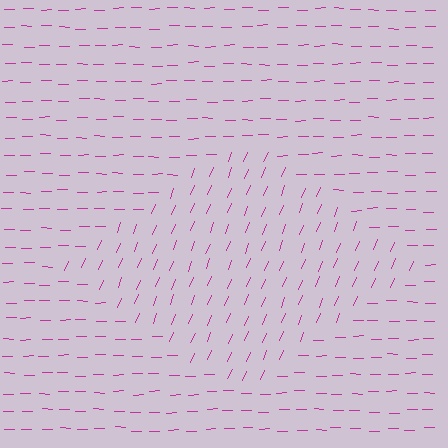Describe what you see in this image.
The image is filled with small magenta line segments. A diamond region in the image has lines oriented differently from the surrounding lines, creating a visible texture boundary.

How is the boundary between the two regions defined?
The boundary is defined purely by a change in line orientation (approximately 67 degrees difference). All lines are the same color and thickness.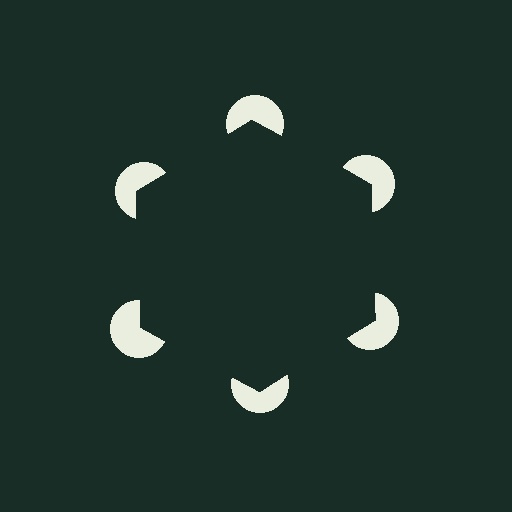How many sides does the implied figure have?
6 sides.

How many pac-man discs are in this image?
There are 6 — one at each vertex of the illusory hexagon.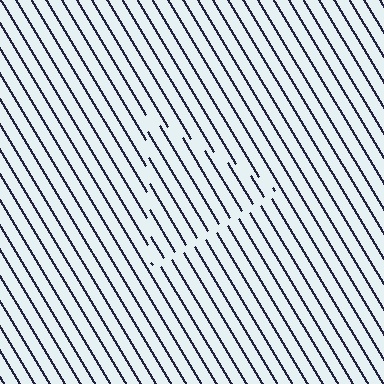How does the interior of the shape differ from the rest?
The interior of the shape contains the same grating, shifted by half a period — the contour is defined by the phase discontinuity where line-ends from the inner and outer gratings abut.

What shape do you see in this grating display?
An illusory triangle. The interior of the shape contains the same grating, shifted by half a period — the contour is defined by the phase discontinuity where line-ends from the inner and outer gratings abut.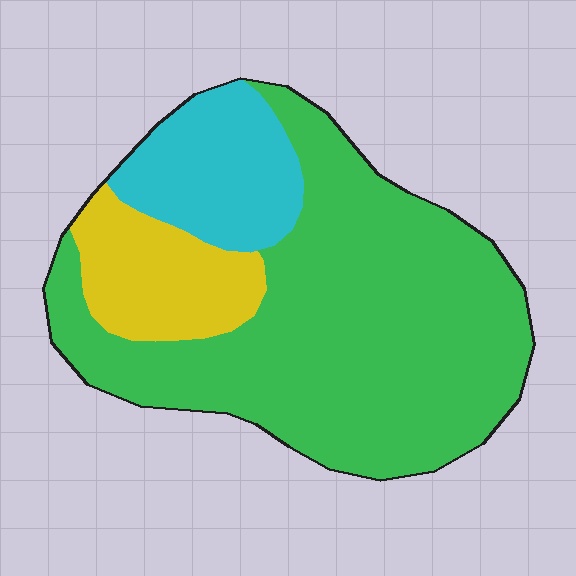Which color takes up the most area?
Green, at roughly 70%.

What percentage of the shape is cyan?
Cyan takes up about one sixth (1/6) of the shape.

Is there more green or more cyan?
Green.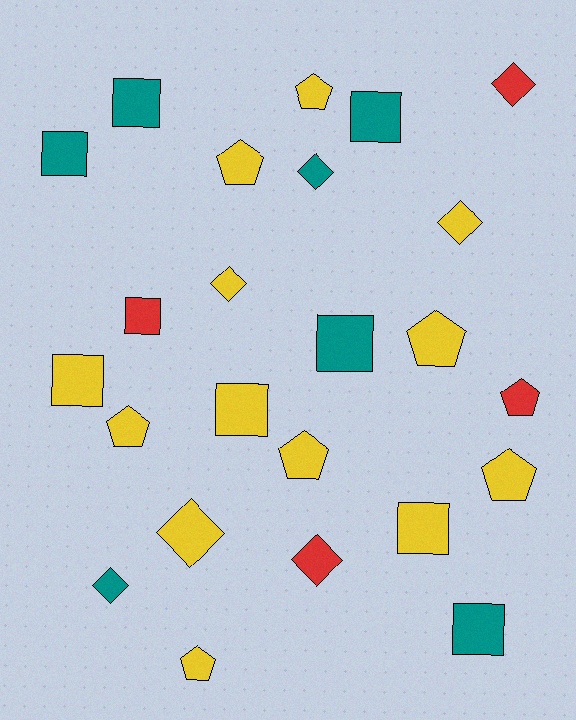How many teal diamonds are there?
There are 2 teal diamonds.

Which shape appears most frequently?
Square, with 9 objects.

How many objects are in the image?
There are 24 objects.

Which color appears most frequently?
Yellow, with 13 objects.